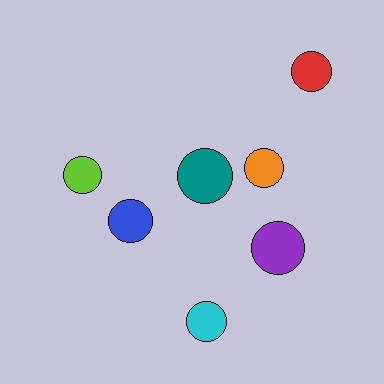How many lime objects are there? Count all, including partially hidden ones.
There is 1 lime object.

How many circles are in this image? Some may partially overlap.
There are 7 circles.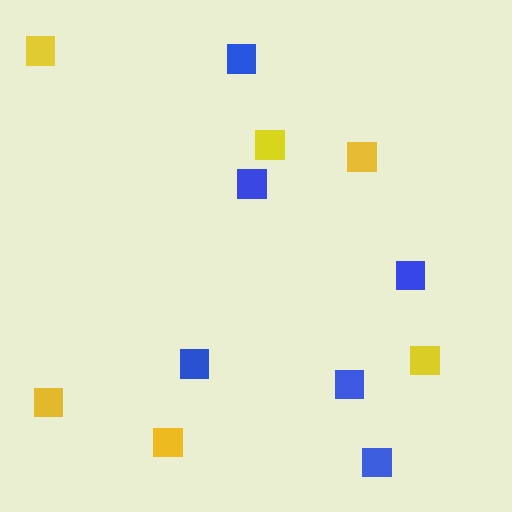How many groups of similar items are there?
There are 2 groups: one group of yellow squares (6) and one group of blue squares (6).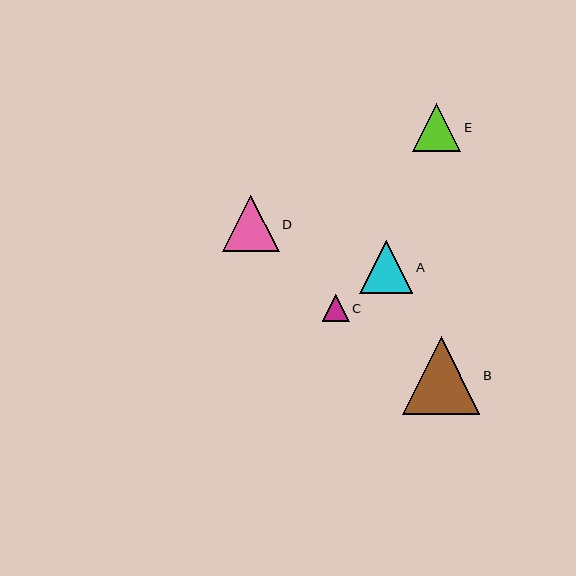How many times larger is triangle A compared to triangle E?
Triangle A is approximately 1.1 times the size of triangle E.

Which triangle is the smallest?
Triangle C is the smallest with a size of approximately 27 pixels.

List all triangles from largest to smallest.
From largest to smallest: B, D, A, E, C.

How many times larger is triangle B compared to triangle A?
Triangle B is approximately 1.5 times the size of triangle A.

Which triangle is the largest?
Triangle B is the largest with a size of approximately 77 pixels.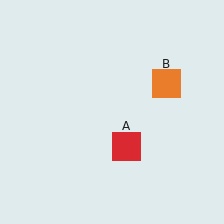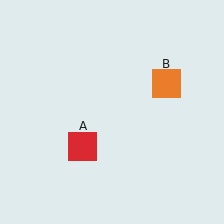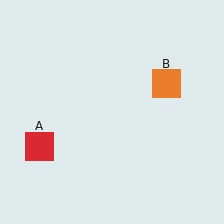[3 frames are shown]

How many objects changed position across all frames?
1 object changed position: red square (object A).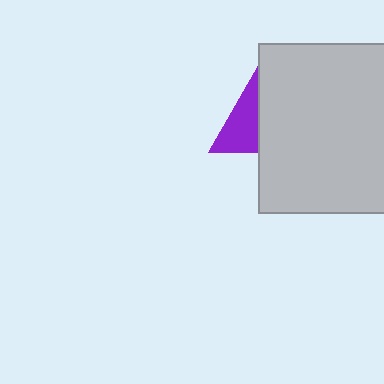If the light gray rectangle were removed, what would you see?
You would see the complete purple triangle.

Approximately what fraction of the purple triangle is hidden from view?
Roughly 59% of the purple triangle is hidden behind the light gray rectangle.